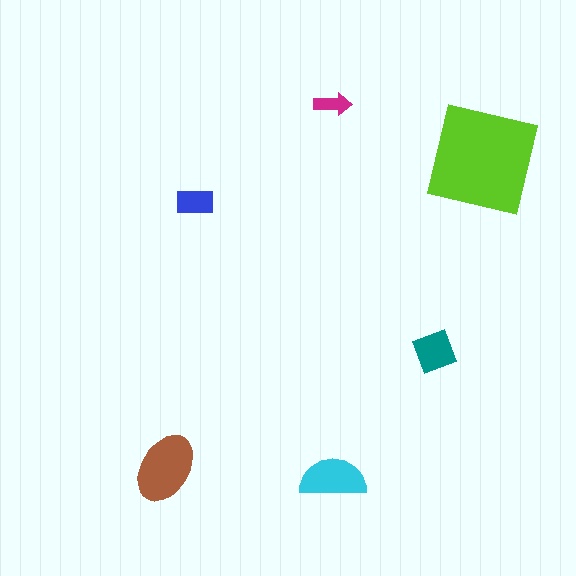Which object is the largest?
The lime square.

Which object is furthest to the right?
The lime square is rightmost.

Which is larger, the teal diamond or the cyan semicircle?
The cyan semicircle.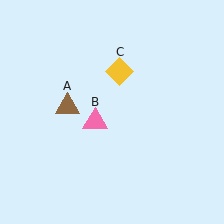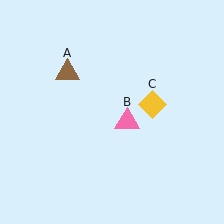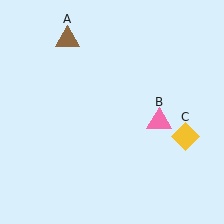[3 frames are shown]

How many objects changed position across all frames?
3 objects changed position: brown triangle (object A), pink triangle (object B), yellow diamond (object C).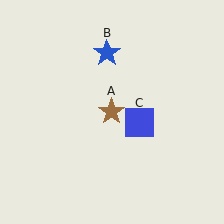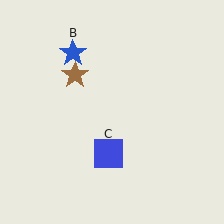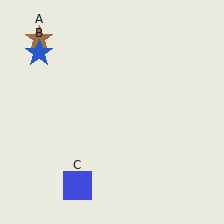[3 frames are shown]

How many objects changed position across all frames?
3 objects changed position: brown star (object A), blue star (object B), blue square (object C).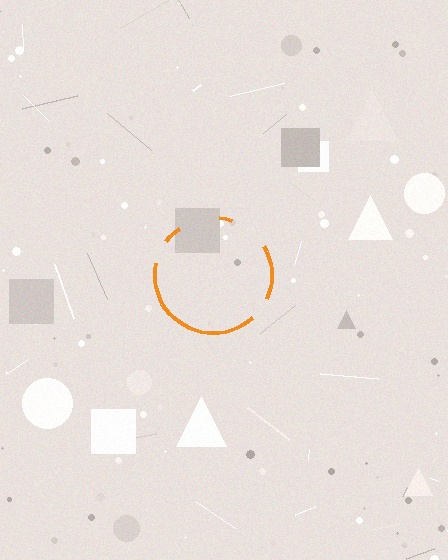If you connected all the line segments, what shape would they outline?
They would outline a circle.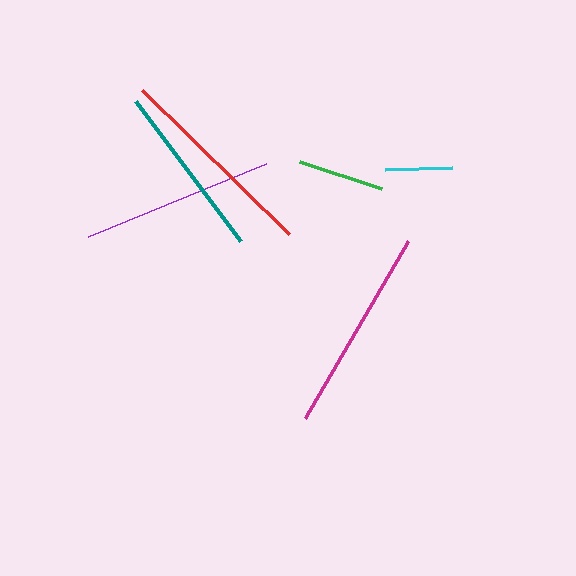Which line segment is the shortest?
The cyan line is the shortest at approximately 68 pixels.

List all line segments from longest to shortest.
From longest to shortest: red, magenta, purple, teal, green, cyan.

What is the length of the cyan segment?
The cyan segment is approximately 68 pixels long.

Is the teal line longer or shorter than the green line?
The teal line is longer than the green line.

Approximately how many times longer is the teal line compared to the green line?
The teal line is approximately 2.0 times the length of the green line.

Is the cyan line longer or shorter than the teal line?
The teal line is longer than the cyan line.